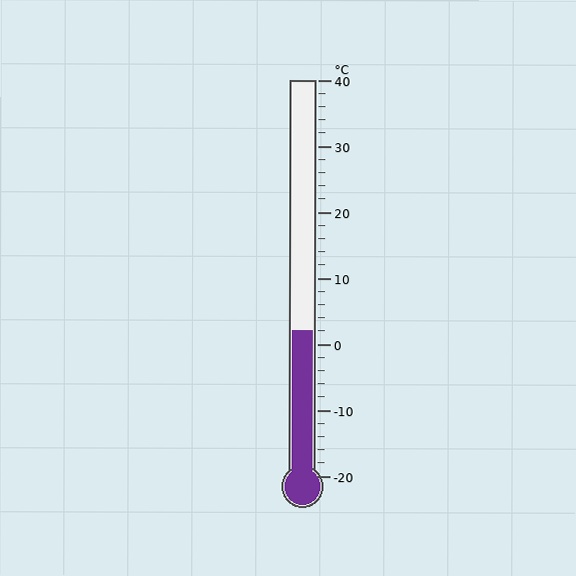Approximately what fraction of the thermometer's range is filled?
The thermometer is filled to approximately 35% of its range.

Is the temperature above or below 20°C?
The temperature is below 20°C.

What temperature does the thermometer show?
The thermometer shows approximately 2°C.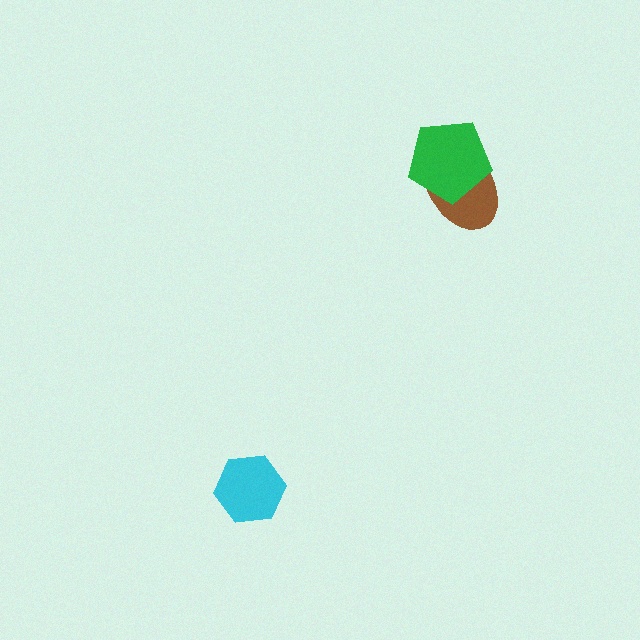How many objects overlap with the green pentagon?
1 object overlaps with the green pentagon.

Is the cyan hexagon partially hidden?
No, no other shape covers it.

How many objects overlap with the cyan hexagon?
0 objects overlap with the cyan hexagon.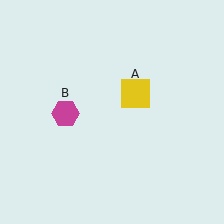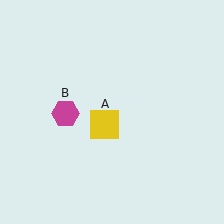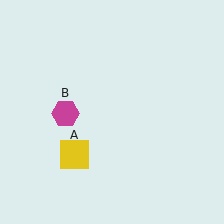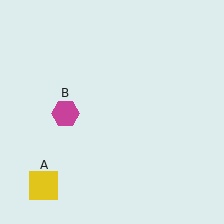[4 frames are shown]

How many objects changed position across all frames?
1 object changed position: yellow square (object A).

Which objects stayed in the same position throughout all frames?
Magenta hexagon (object B) remained stationary.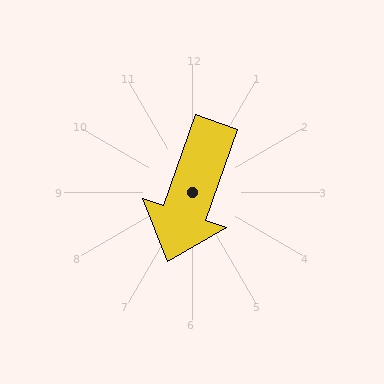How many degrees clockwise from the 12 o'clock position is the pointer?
Approximately 200 degrees.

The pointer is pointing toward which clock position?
Roughly 7 o'clock.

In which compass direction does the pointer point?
South.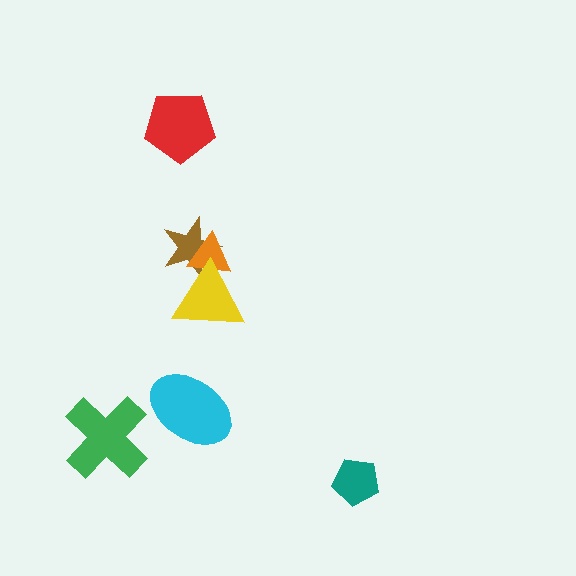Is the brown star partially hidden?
Yes, it is partially covered by another shape.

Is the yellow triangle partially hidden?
No, no other shape covers it.